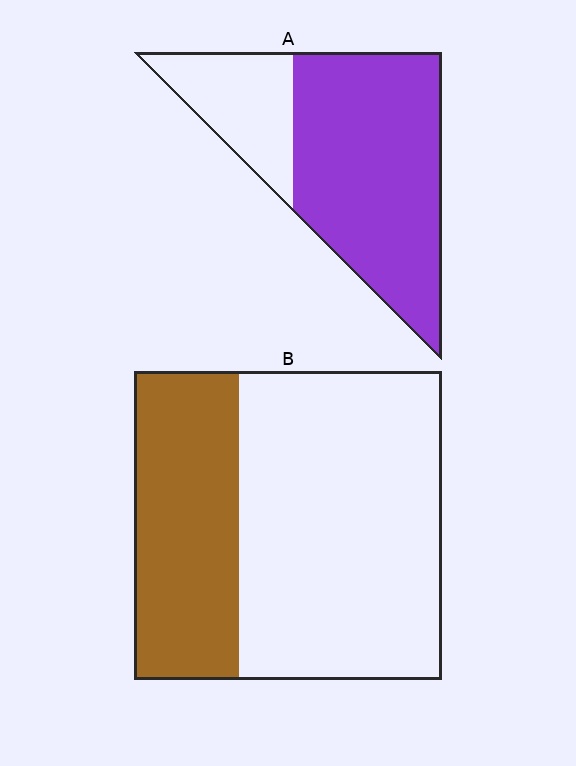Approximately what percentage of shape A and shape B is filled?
A is approximately 75% and B is approximately 35%.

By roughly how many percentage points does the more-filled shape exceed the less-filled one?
By roughly 40 percentage points (A over B).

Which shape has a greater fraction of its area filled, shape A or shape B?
Shape A.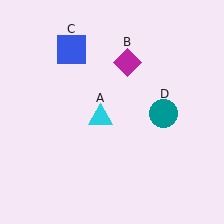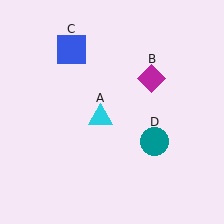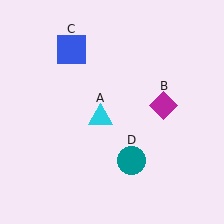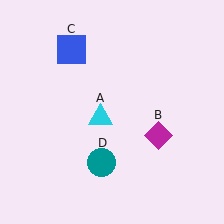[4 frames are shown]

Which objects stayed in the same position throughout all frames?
Cyan triangle (object A) and blue square (object C) remained stationary.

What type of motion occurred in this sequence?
The magenta diamond (object B), teal circle (object D) rotated clockwise around the center of the scene.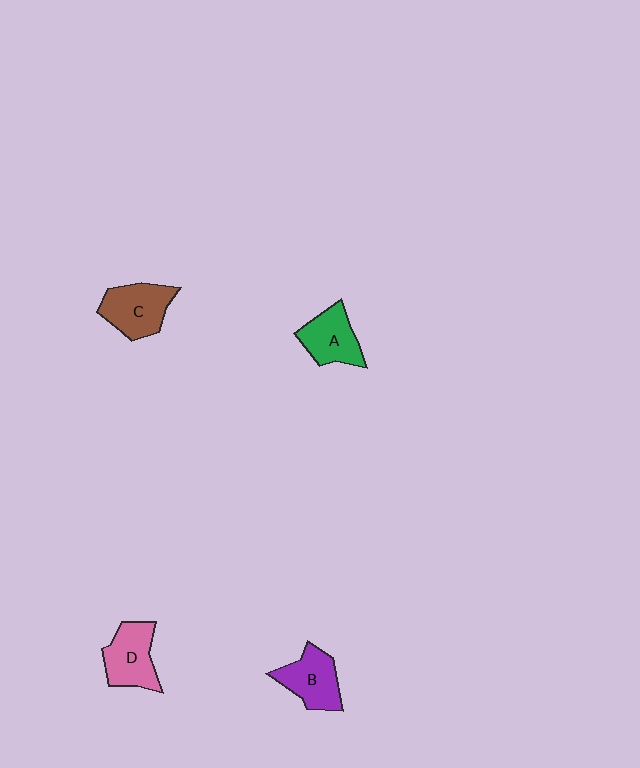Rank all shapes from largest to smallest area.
From largest to smallest: C (brown), D (pink), B (purple), A (green).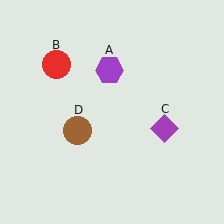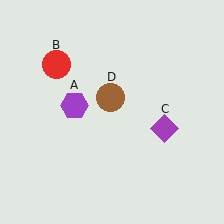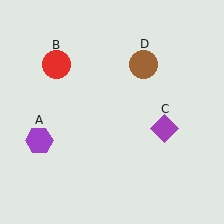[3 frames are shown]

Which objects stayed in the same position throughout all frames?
Red circle (object B) and purple diamond (object C) remained stationary.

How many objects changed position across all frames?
2 objects changed position: purple hexagon (object A), brown circle (object D).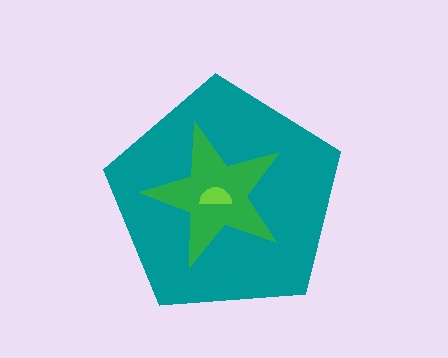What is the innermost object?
The lime semicircle.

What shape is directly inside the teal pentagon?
The green star.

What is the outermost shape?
The teal pentagon.